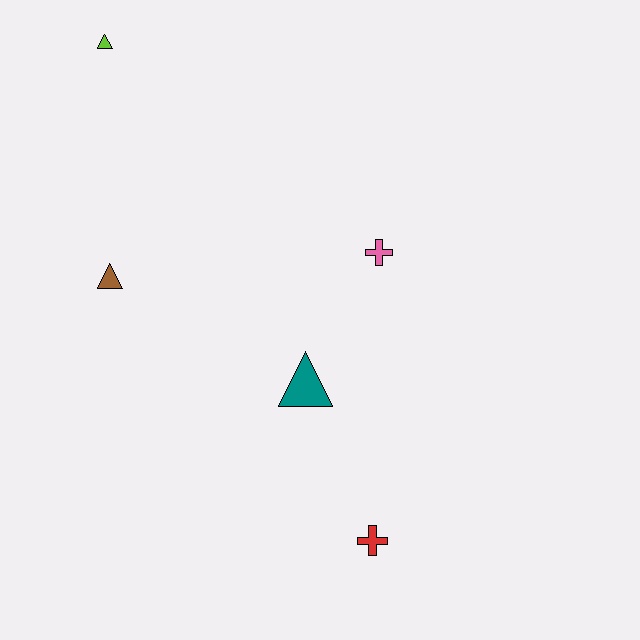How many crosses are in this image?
There are 2 crosses.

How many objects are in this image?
There are 5 objects.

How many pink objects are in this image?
There is 1 pink object.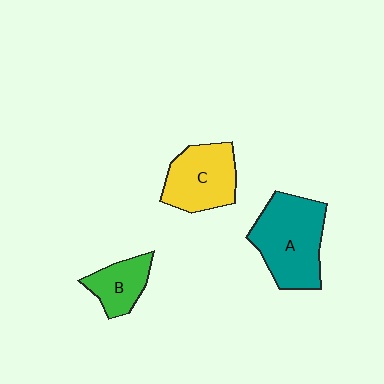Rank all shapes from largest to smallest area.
From largest to smallest: A (teal), C (yellow), B (green).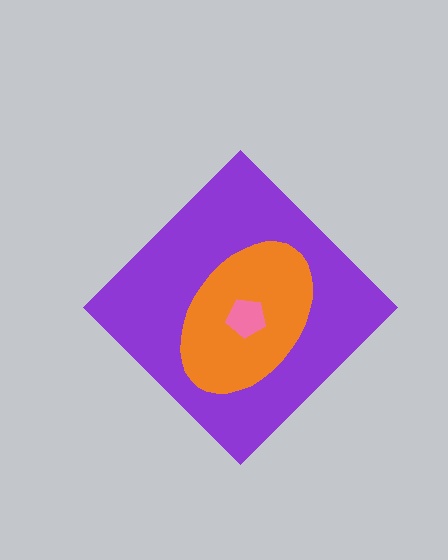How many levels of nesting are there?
3.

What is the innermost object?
The pink pentagon.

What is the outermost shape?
The purple diamond.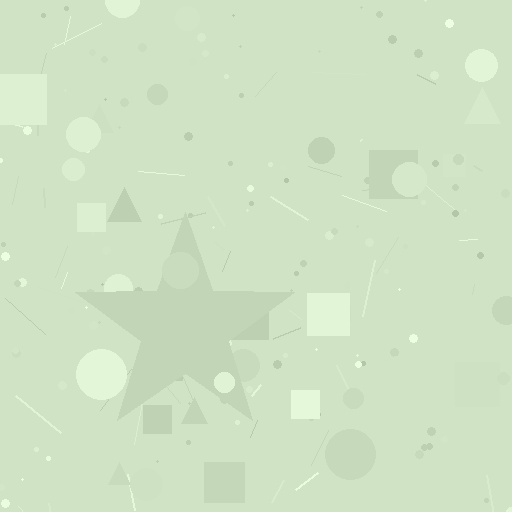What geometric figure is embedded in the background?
A star is embedded in the background.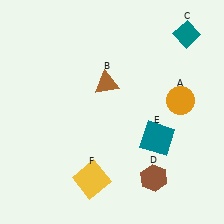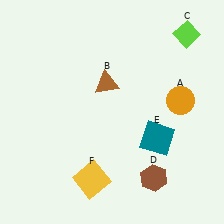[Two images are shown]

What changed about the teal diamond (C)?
In Image 1, C is teal. In Image 2, it changed to lime.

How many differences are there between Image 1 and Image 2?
There is 1 difference between the two images.